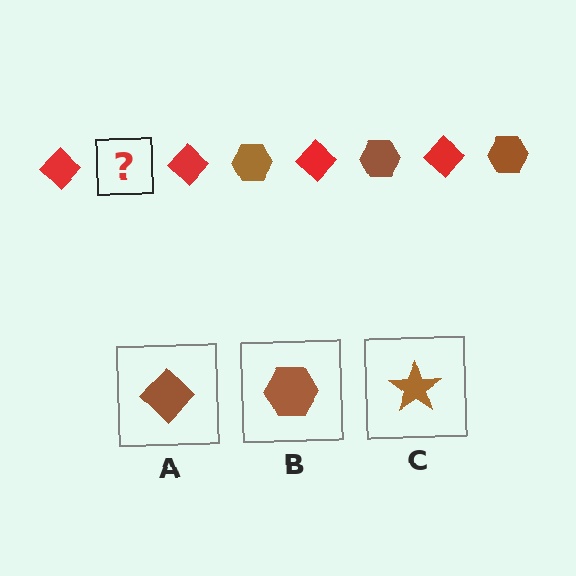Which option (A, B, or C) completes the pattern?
B.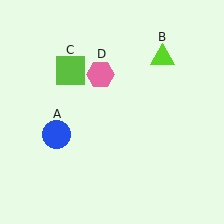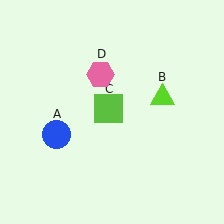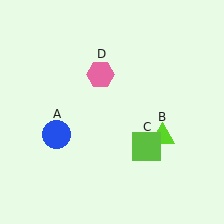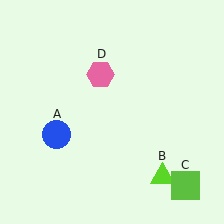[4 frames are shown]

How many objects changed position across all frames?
2 objects changed position: lime triangle (object B), lime square (object C).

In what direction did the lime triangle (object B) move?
The lime triangle (object B) moved down.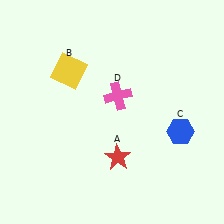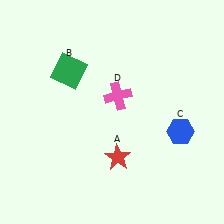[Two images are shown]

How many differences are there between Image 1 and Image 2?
There is 1 difference between the two images.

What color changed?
The square (B) changed from yellow in Image 1 to green in Image 2.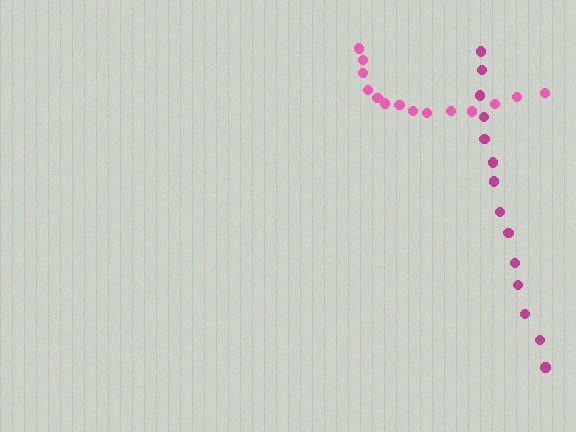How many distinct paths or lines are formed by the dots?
There are 2 distinct paths.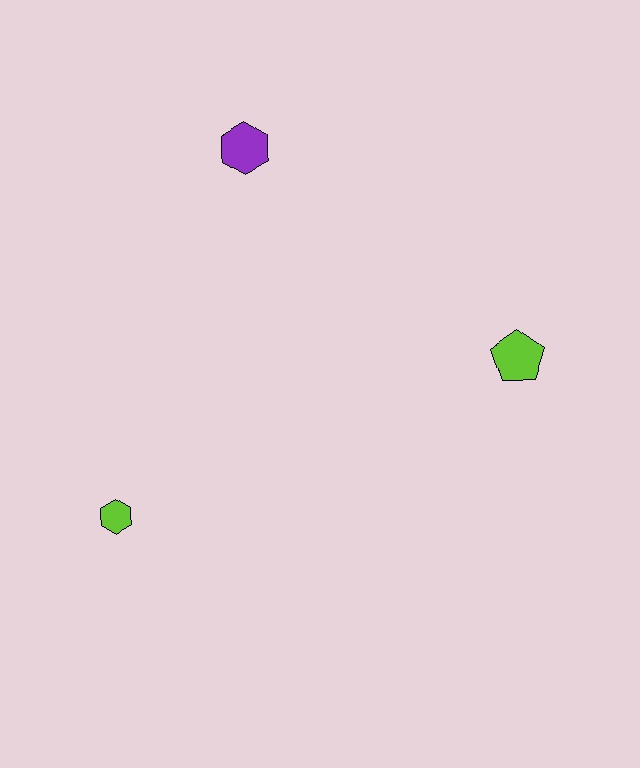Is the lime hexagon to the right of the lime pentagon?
No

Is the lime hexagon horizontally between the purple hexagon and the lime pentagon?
No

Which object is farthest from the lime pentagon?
The lime hexagon is farthest from the lime pentagon.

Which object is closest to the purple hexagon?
The lime pentagon is closest to the purple hexagon.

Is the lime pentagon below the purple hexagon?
Yes